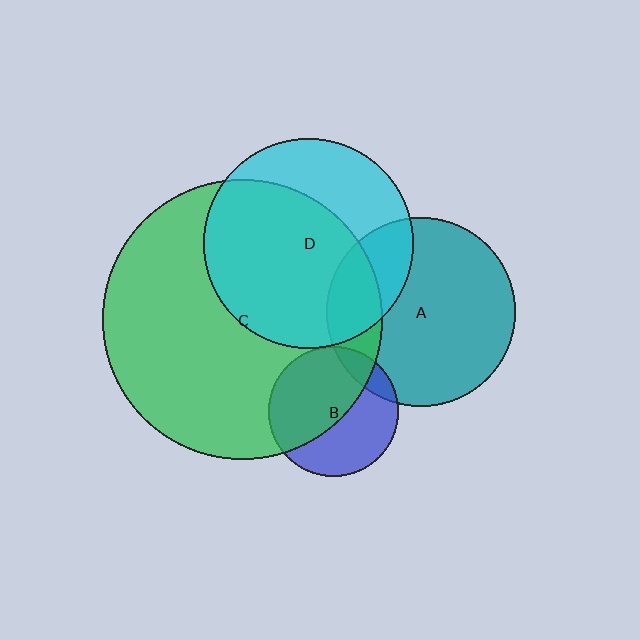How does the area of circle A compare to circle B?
Approximately 2.1 times.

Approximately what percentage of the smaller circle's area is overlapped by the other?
Approximately 20%.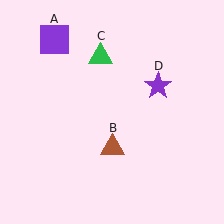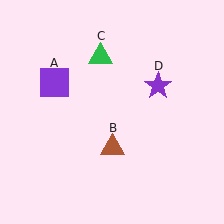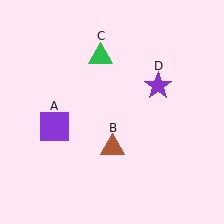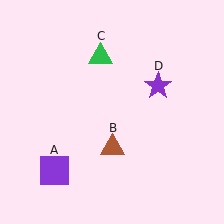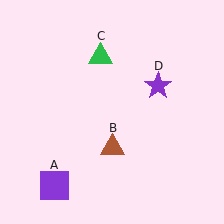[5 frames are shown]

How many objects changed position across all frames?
1 object changed position: purple square (object A).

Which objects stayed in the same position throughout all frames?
Brown triangle (object B) and green triangle (object C) and purple star (object D) remained stationary.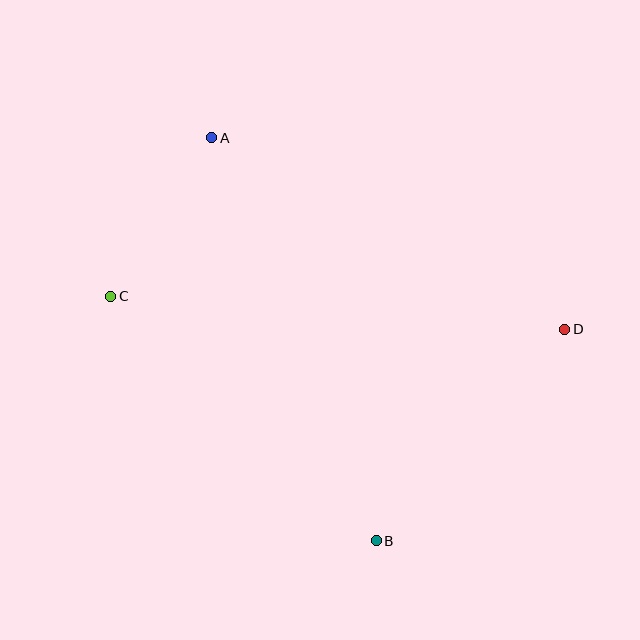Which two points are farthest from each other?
Points C and D are farthest from each other.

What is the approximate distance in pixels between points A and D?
The distance between A and D is approximately 402 pixels.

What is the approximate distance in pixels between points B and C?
The distance between B and C is approximately 361 pixels.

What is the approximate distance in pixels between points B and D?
The distance between B and D is approximately 284 pixels.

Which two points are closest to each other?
Points A and C are closest to each other.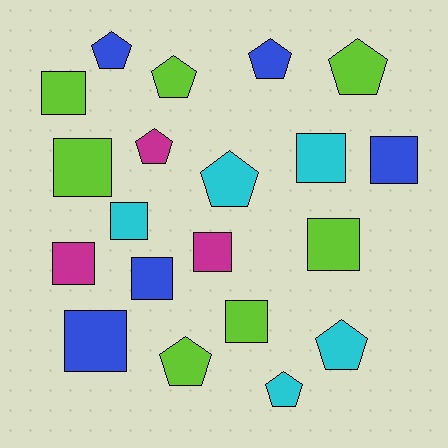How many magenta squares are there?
There are 2 magenta squares.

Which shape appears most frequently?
Square, with 11 objects.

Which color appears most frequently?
Lime, with 7 objects.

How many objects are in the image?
There are 20 objects.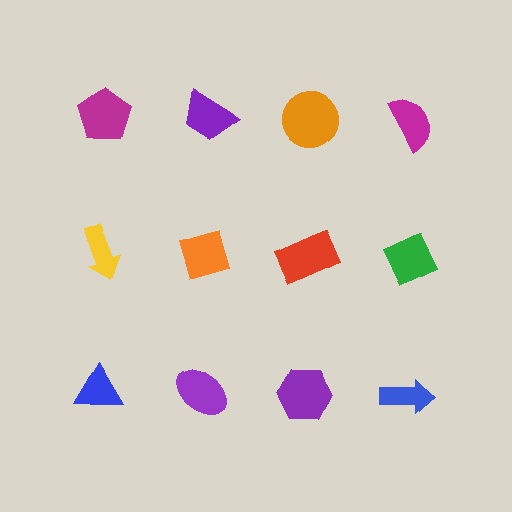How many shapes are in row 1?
4 shapes.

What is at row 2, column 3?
A red rectangle.